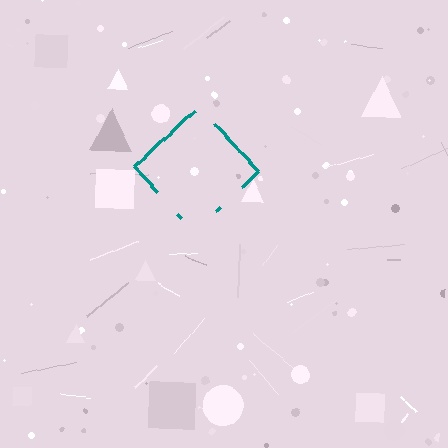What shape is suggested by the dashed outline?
The dashed outline suggests a diamond.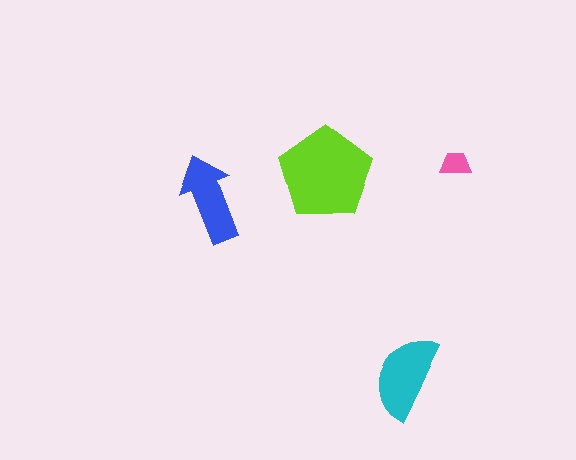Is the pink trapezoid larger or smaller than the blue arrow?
Smaller.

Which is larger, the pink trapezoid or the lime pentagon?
The lime pentagon.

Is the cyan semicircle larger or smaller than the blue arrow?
Larger.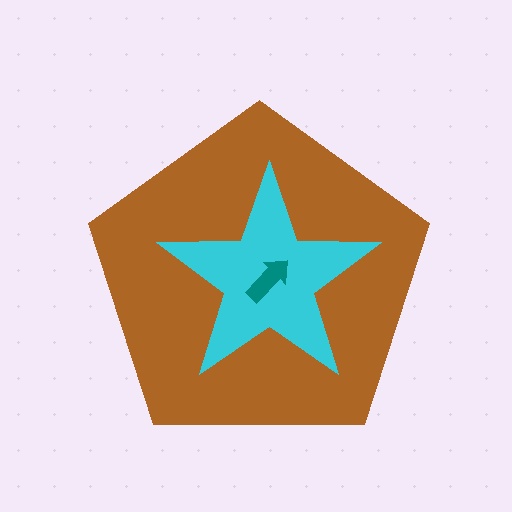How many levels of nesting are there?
3.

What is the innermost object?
The teal arrow.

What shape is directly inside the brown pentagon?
The cyan star.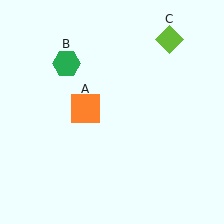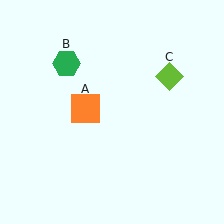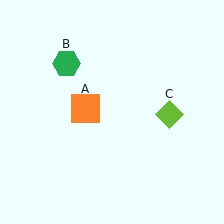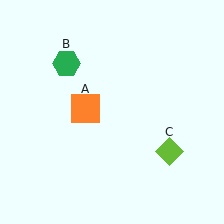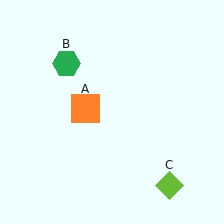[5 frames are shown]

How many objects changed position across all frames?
1 object changed position: lime diamond (object C).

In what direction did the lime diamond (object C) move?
The lime diamond (object C) moved down.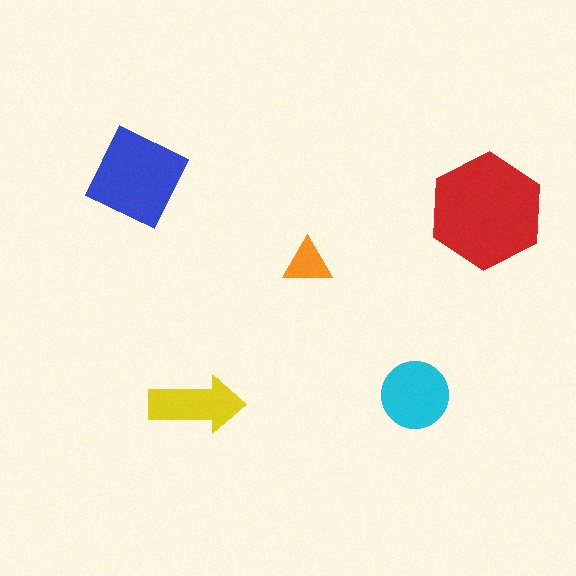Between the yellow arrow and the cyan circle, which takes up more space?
The cyan circle.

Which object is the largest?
The red hexagon.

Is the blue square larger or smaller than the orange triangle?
Larger.